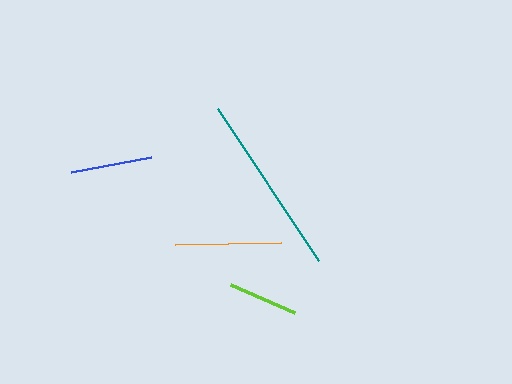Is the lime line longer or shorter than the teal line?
The teal line is longer than the lime line.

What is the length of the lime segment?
The lime segment is approximately 69 pixels long.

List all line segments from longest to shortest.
From longest to shortest: teal, orange, blue, lime.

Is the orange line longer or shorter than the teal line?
The teal line is longer than the orange line.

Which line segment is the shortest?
The lime line is the shortest at approximately 69 pixels.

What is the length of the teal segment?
The teal segment is approximately 184 pixels long.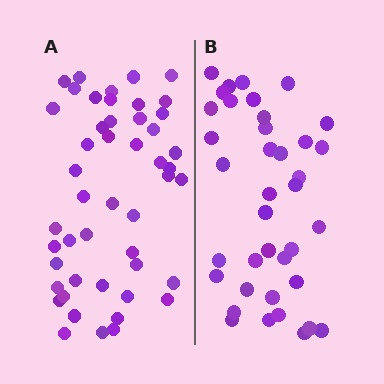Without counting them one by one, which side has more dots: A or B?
Region A (the left region) has more dots.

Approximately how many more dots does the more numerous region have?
Region A has roughly 10 or so more dots than region B.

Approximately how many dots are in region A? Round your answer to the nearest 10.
About 50 dots. (The exact count is 48, which rounds to 50.)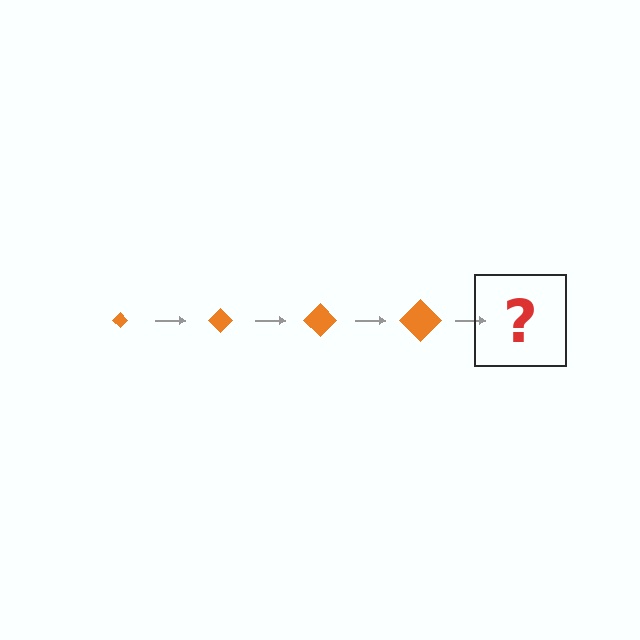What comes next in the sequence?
The next element should be an orange diamond, larger than the previous one.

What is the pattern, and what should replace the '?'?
The pattern is that the diamond gets progressively larger each step. The '?' should be an orange diamond, larger than the previous one.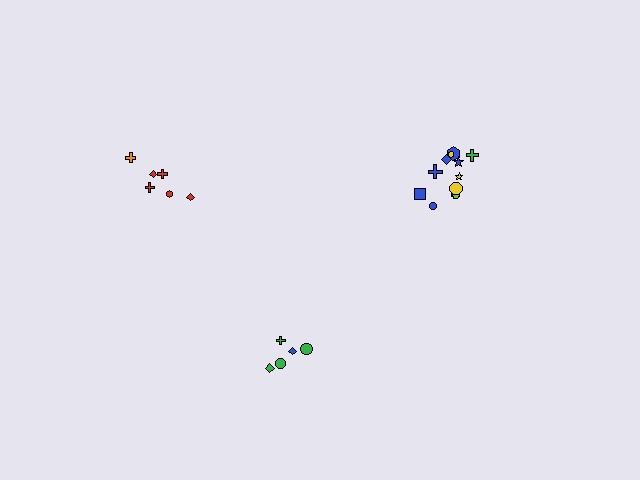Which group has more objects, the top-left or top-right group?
The top-right group.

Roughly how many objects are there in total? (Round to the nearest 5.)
Roughly 25 objects in total.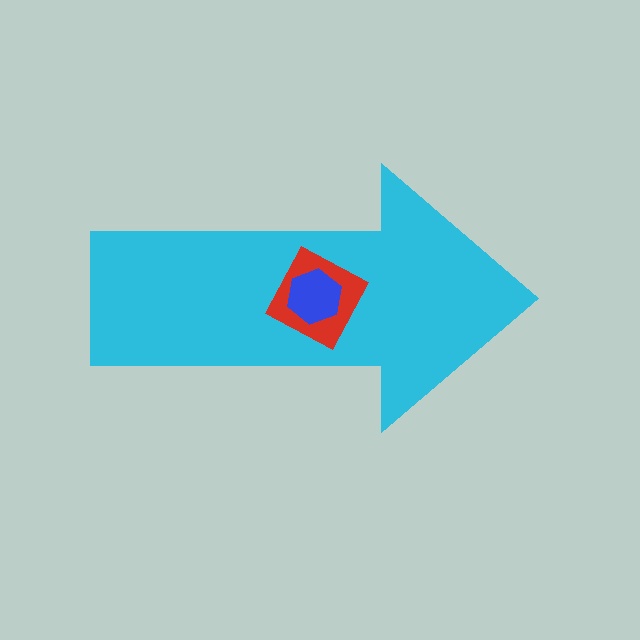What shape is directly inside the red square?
The blue hexagon.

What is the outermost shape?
The cyan arrow.